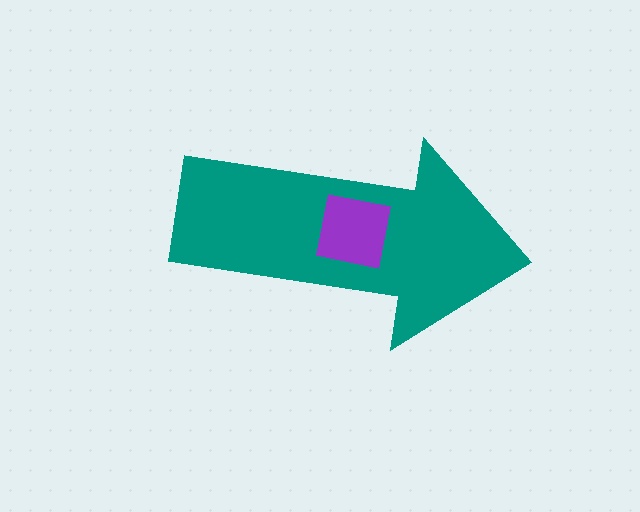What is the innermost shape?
The purple square.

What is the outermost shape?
The teal arrow.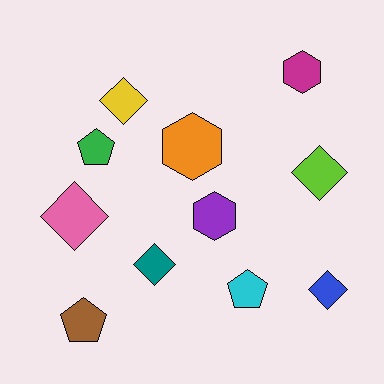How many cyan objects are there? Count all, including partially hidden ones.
There is 1 cyan object.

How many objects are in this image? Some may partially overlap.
There are 11 objects.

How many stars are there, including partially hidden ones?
There are no stars.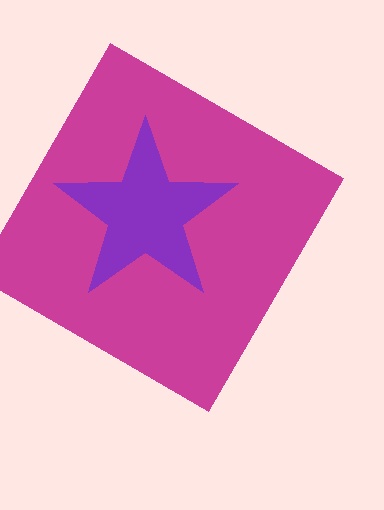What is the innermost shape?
The purple star.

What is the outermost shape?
The magenta diamond.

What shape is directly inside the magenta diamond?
The purple star.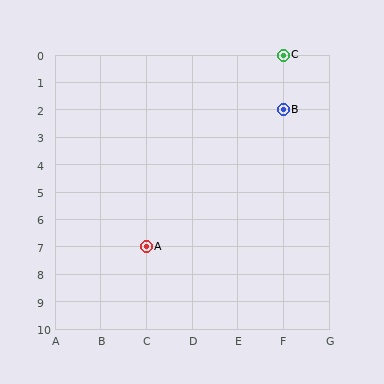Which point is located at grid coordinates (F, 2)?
Point B is at (F, 2).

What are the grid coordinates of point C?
Point C is at grid coordinates (F, 0).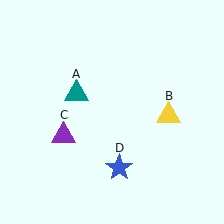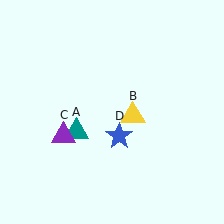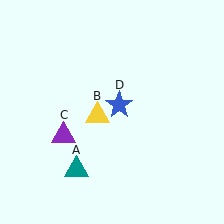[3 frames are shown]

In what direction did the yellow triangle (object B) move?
The yellow triangle (object B) moved left.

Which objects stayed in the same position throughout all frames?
Purple triangle (object C) remained stationary.